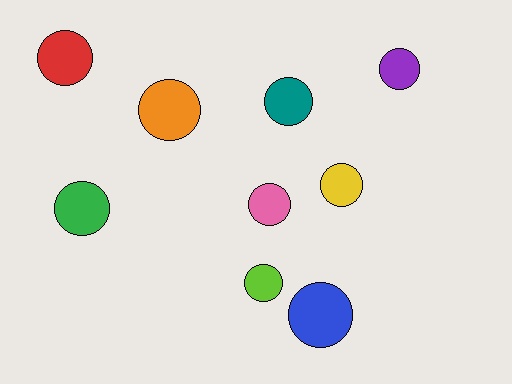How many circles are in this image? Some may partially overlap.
There are 9 circles.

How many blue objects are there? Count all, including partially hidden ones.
There is 1 blue object.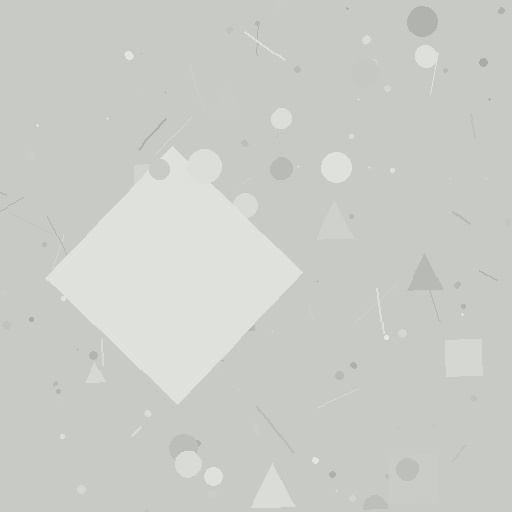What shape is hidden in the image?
A diamond is hidden in the image.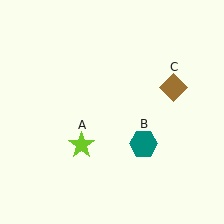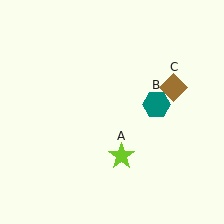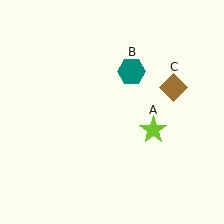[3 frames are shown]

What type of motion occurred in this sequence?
The lime star (object A), teal hexagon (object B) rotated counterclockwise around the center of the scene.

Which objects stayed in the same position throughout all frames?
Brown diamond (object C) remained stationary.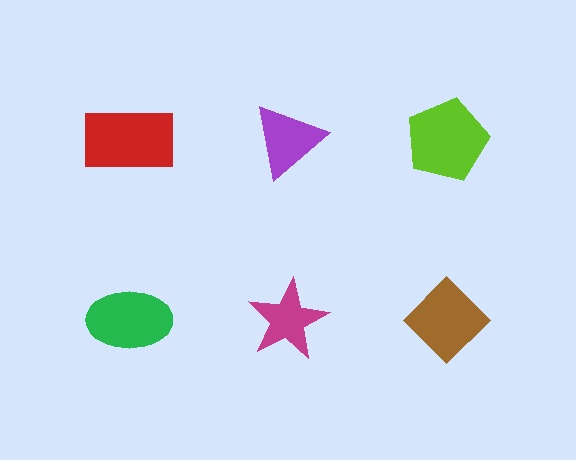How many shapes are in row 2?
3 shapes.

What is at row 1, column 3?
A lime pentagon.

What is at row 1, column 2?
A purple triangle.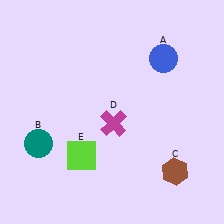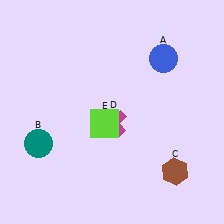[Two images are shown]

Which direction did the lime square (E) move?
The lime square (E) moved up.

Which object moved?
The lime square (E) moved up.